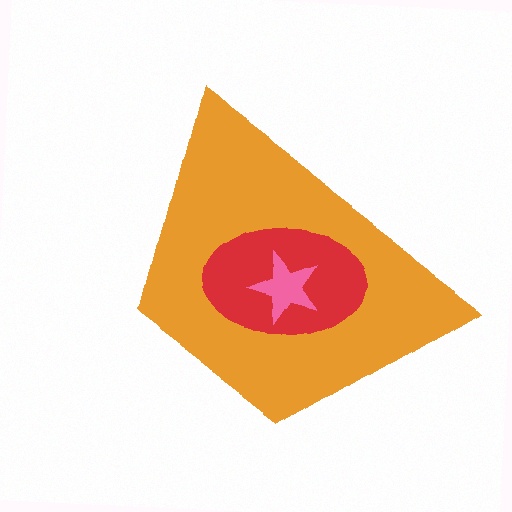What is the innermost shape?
The pink star.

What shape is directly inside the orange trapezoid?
The red ellipse.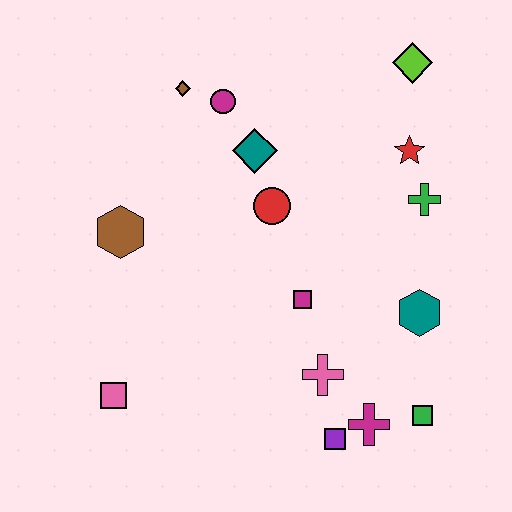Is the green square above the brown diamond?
No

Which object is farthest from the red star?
The pink square is farthest from the red star.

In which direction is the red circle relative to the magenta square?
The red circle is above the magenta square.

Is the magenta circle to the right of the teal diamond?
No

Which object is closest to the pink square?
The brown hexagon is closest to the pink square.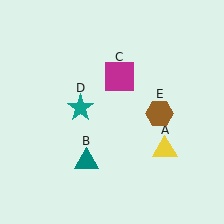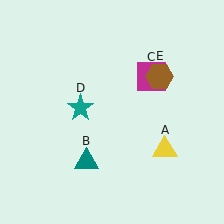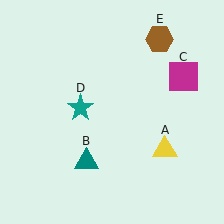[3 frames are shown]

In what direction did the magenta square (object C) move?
The magenta square (object C) moved right.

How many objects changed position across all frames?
2 objects changed position: magenta square (object C), brown hexagon (object E).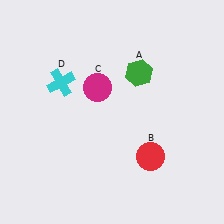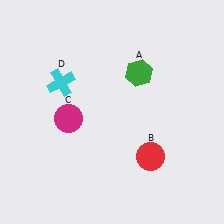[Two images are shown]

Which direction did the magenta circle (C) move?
The magenta circle (C) moved down.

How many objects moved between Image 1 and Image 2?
1 object moved between the two images.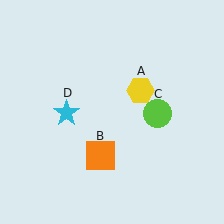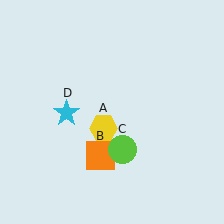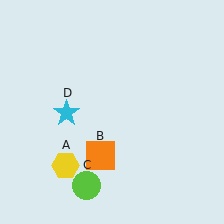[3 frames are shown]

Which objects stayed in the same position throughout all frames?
Orange square (object B) and cyan star (object D) remained stationary.